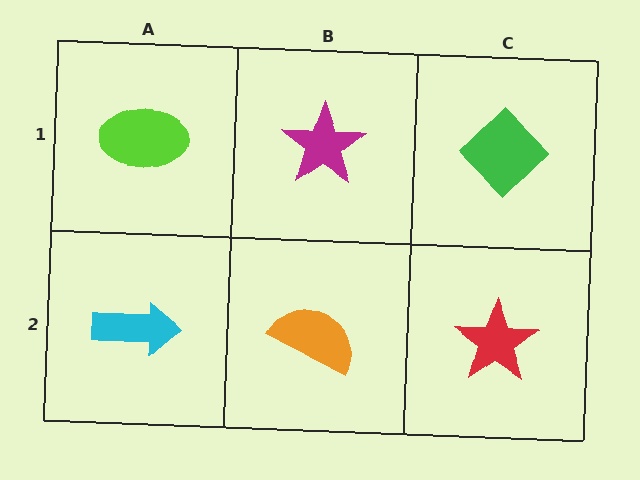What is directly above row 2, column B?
A magenta star.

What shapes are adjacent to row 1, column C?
A red star (row 2, column C), a magenta star (row 1, column B).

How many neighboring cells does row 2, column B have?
3.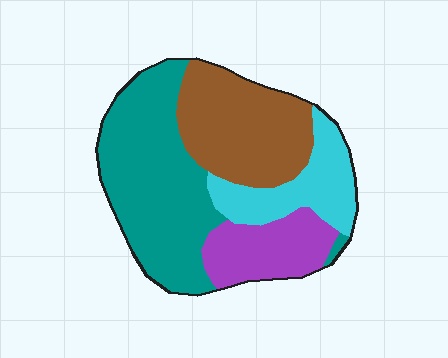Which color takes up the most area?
Teal, at roughly 40%.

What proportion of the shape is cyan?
Cyan takes up about one sixth (1/6) of the shape.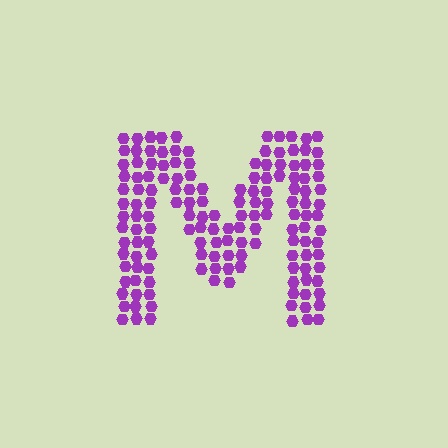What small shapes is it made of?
It is made of small hexagons.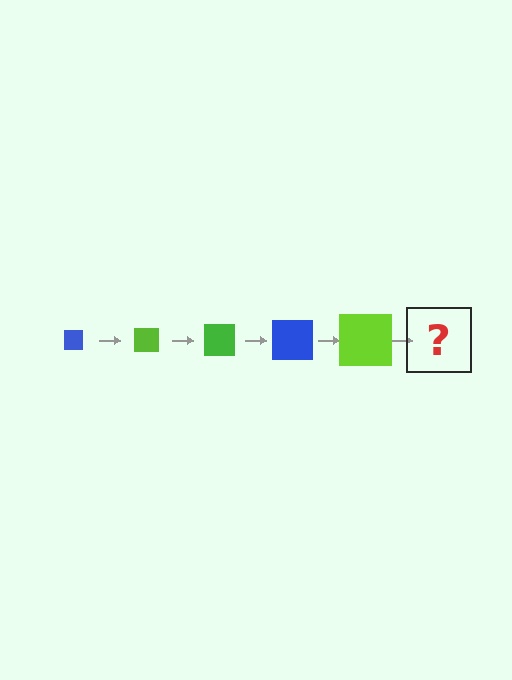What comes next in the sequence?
The next element should be a green square, larger than the previous one.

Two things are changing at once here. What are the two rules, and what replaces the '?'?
The two rules are that the square grows larger each step and the color cycles through blue, lime, and green. The '?' should be a green square, larger than the previous one.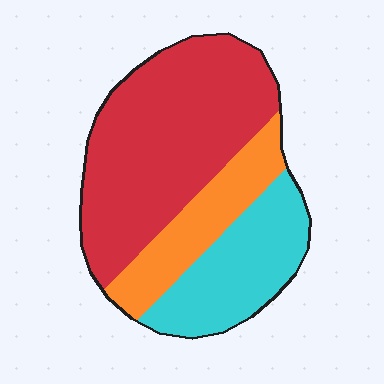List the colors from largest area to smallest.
From largest to smallest: red, cyan, orange.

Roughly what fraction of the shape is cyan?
Cyan takes up about one quarter (1/4) of the shape.